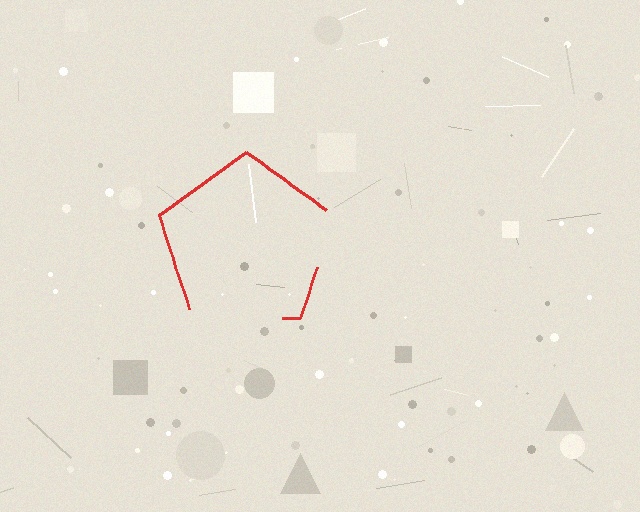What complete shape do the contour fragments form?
The contour fragments form a pentagon.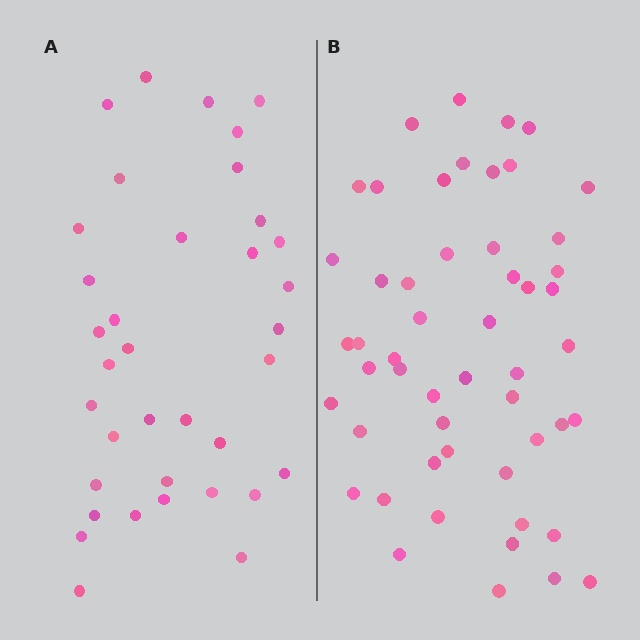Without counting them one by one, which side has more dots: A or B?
Region B (the right region) has more dots.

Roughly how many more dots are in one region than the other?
Region B has approximately 15 more dots than region A.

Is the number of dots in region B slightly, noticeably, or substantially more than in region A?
Region B has noticeably more, but not dramatically so. The ratio is roughly 1.4 to 1.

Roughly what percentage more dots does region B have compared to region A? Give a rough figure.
About 45% more.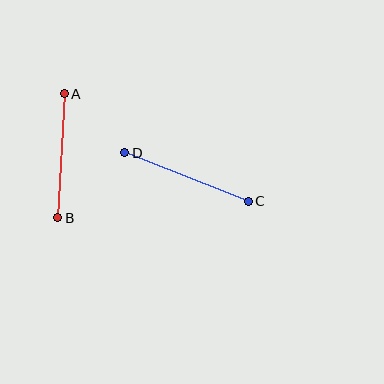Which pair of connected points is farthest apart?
Points C and D are farthest apart.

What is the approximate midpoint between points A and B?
The midpoint is at approximately (61, 156) pixels.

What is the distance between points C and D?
The distance is approximately 133 pixels.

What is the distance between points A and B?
The distance is approximately 124 pixels.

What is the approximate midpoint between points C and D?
The midpoint is at approximately (187, 177) pixels.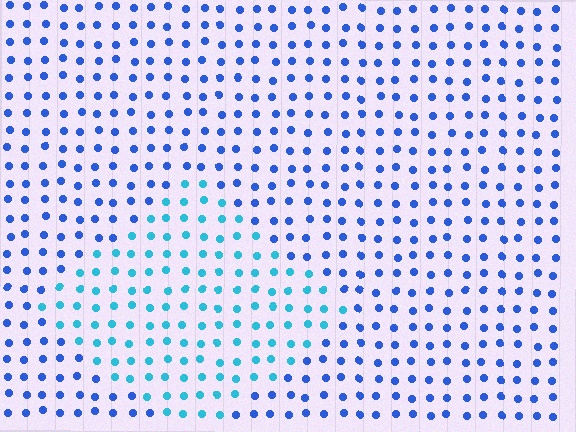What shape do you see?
I see a diamond.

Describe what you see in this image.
The image is filled with small blue elements in a uniform arrangement. A diamond-shaped region is visible where the elements are tinted to a slightly different hue, forming a subtle color boundary.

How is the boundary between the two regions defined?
The boundary is defined purely by a slight shift in hue (about 35 degrees). Spacing, size, and orientation are identical on both sides.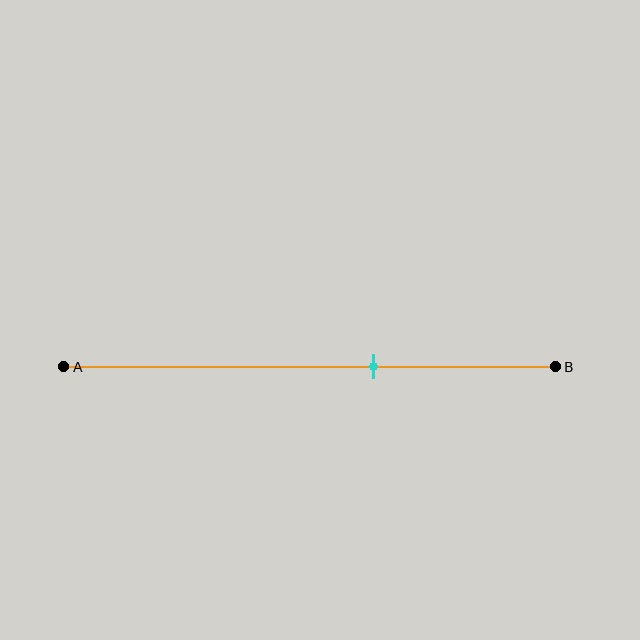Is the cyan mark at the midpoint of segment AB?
No, the mark is at about 65% from A, not at the 50% midpoint.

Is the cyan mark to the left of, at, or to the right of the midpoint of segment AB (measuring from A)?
The cyan mark is to the right of the midpoint of segment AB.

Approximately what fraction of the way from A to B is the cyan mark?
The cyan mark is approximately 65% of the way from A to B.